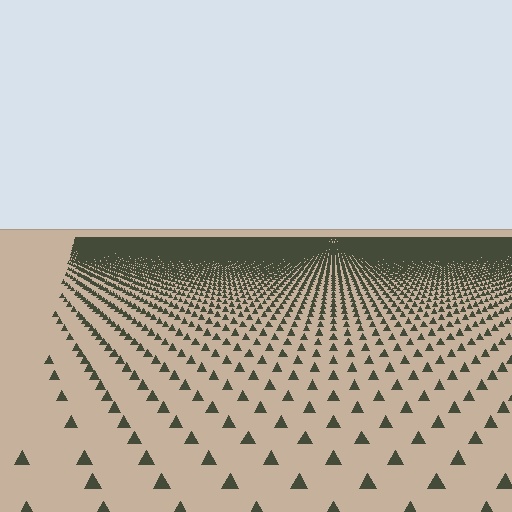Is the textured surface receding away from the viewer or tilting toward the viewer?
The surface is receding away from the viewer. Texture elements get smaller and denser toward the top.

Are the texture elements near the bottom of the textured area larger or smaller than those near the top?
Larger. Near the bottom, elements are closer to the viewer and appear at a bigger on-screen size.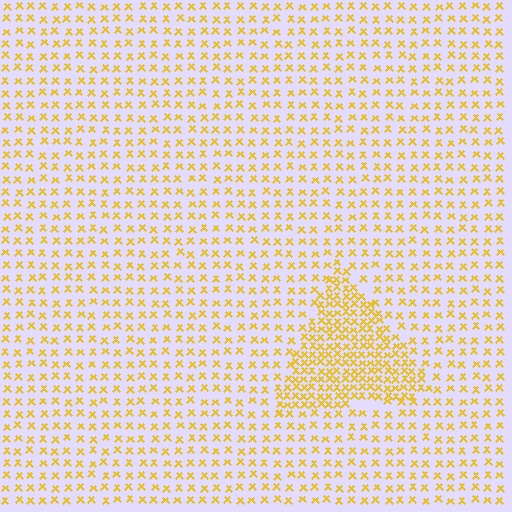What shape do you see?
I see a triangle.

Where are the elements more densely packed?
The elements are more densely packed inside the triangle boundary.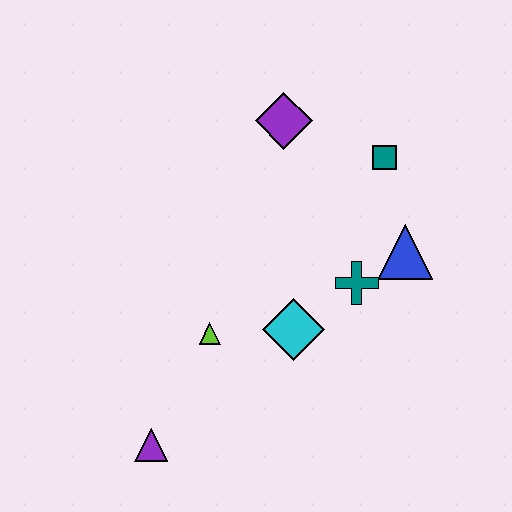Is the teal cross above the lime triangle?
Yes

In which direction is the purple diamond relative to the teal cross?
The purple diamond is above the teal cross.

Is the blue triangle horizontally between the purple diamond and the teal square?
No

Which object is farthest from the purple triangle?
The teal square is farthest from the purple triangle.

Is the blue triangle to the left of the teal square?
No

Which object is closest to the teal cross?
The blue triangle is closest to the teal cross.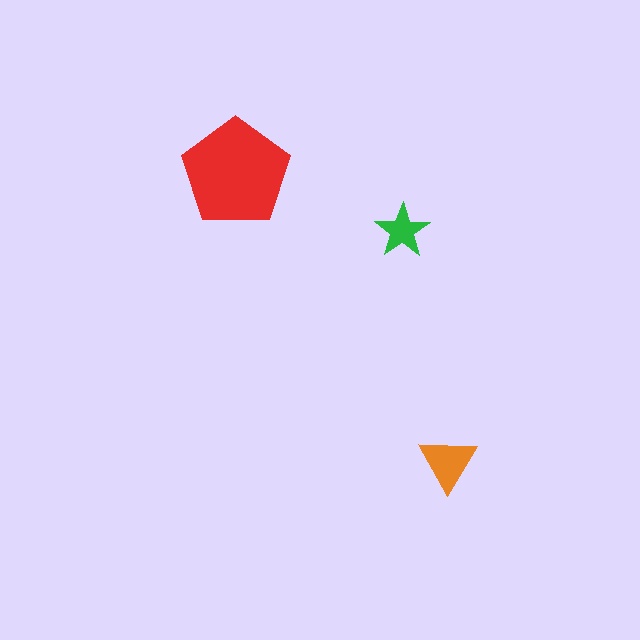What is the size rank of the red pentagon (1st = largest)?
1st.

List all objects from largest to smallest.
The red pentagon, the orange triangle, the green star.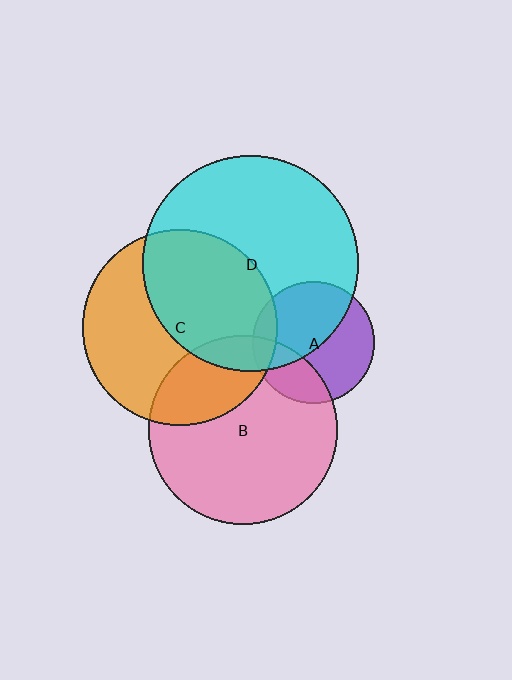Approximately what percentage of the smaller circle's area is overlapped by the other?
Approximately 50%.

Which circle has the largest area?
Circle D (cyan).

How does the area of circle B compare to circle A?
Approximately 2.4 times.